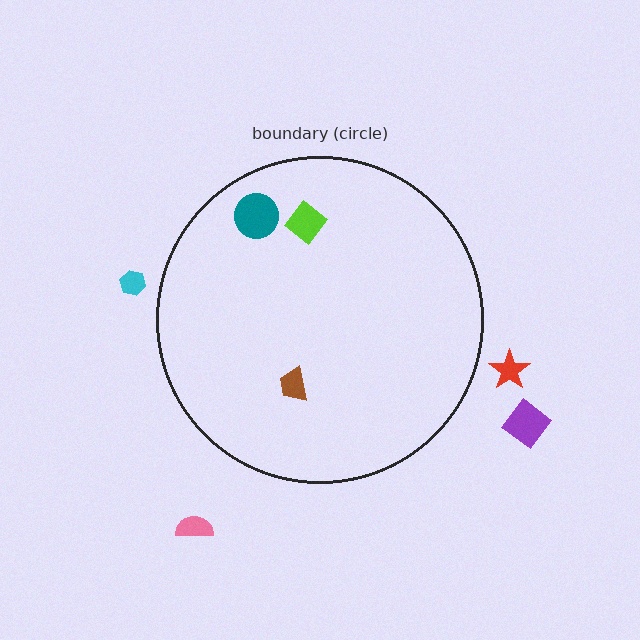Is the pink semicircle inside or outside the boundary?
Outside.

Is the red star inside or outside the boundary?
Outside.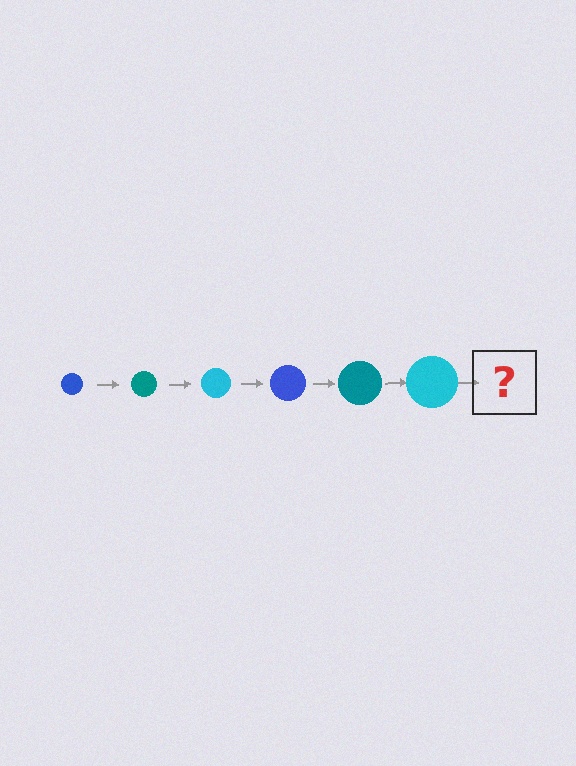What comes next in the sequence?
The next element should be a blue circle, larger than the previous one.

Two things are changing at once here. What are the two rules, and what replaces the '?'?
The two rules are that the circle grows larger each step and the color cycles through blue, teal, and cyan. The '?' should be a blue circle, larger than the previous one.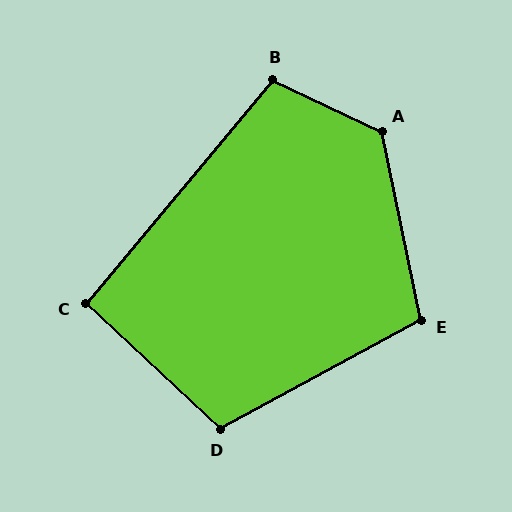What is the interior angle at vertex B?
Approximately 104 degrees (obtuse).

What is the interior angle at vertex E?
Approximately 107 degrees (obtuse).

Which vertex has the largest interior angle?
A, at approximately 127 degrees.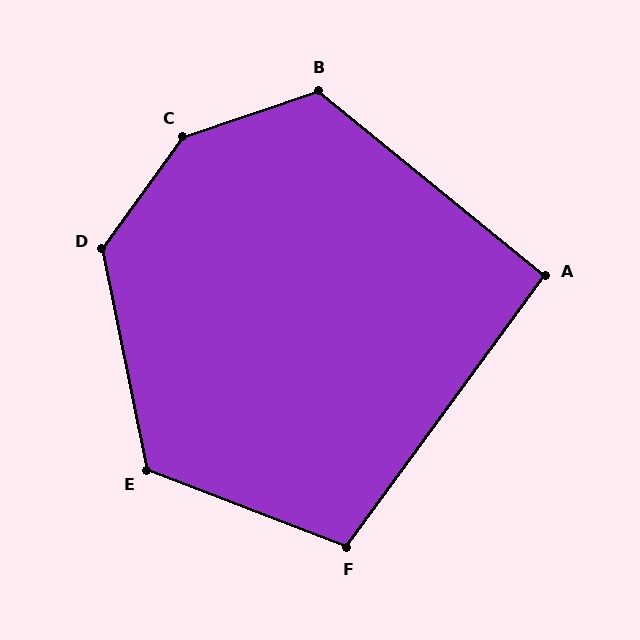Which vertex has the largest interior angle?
C, at approximately 144 degrees.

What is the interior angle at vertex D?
Approximately 133 degrees (obtuse).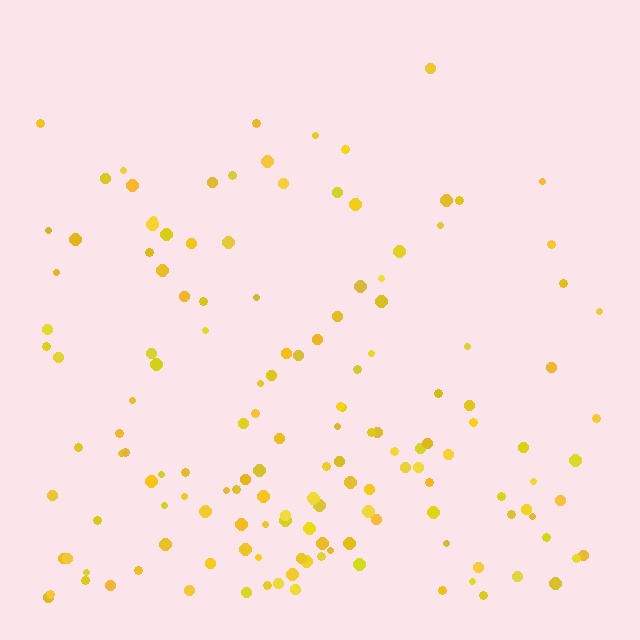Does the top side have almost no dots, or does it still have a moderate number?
Still a moderate number, just noticeably fewer than the bottom.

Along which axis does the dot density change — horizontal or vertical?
Vertical.